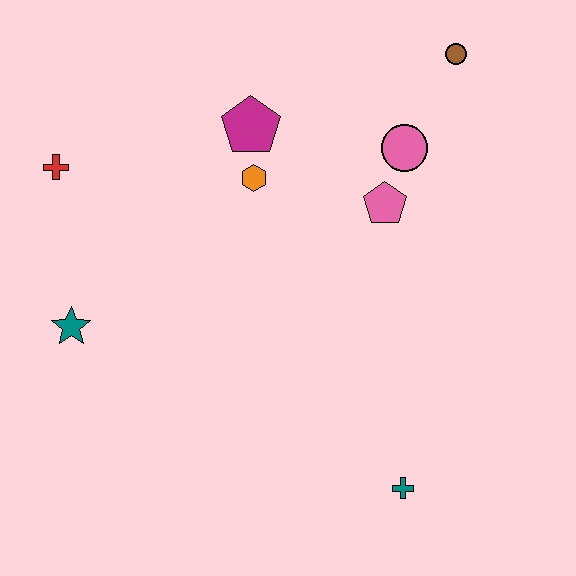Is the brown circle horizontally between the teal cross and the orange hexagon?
No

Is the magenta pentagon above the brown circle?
No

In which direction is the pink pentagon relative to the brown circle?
The pink pentagon is below the brown circle.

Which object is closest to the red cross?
The teal star is closest to the red cross.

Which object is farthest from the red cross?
The teal cross is farthest from the red cross.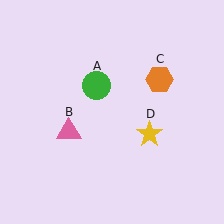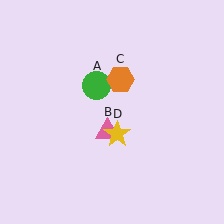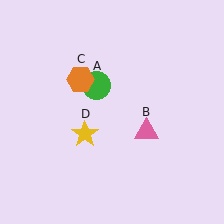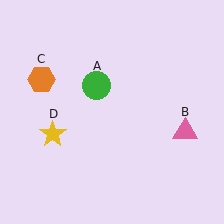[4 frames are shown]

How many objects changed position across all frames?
3 objects changed position: pink triangle (object B), orange hexagon (object C), yellow star (object D).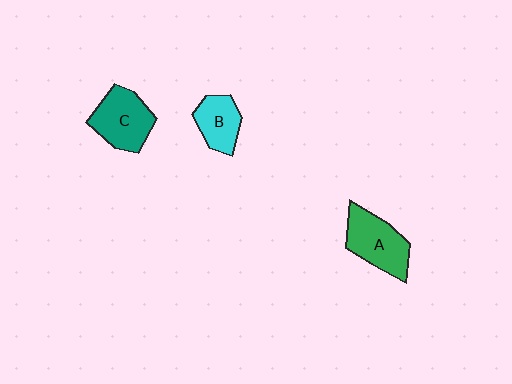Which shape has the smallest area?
Shape B (cyan).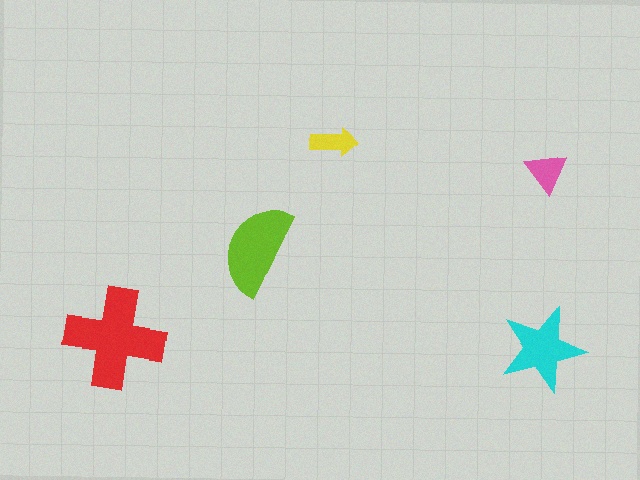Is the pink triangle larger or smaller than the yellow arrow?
Larger.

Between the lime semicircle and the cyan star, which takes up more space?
The lime semicircle.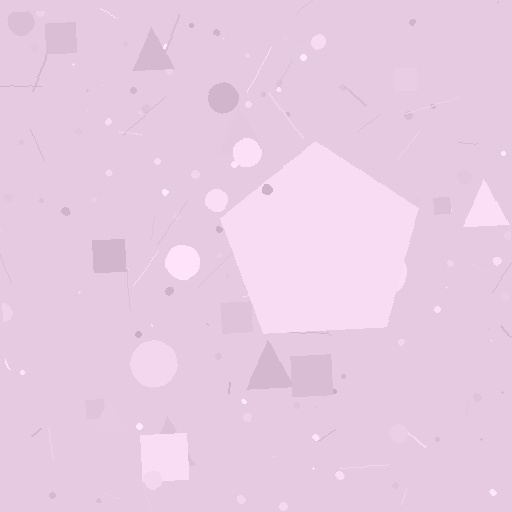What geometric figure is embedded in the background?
A pentagon is embedded in the background.